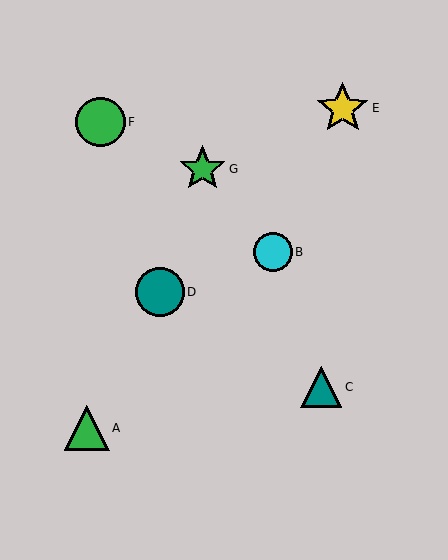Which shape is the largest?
The yellow star (labeled E) is the largest.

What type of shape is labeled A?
Shape A is a green triangle.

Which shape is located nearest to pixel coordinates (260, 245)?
The cyan circle (labeled B) at (273, 252) is nearest to that location.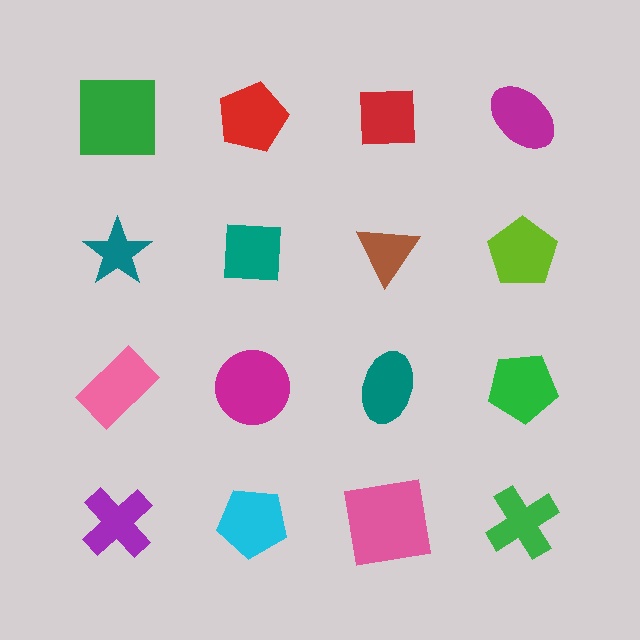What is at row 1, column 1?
A green square.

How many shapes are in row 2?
4 shapes.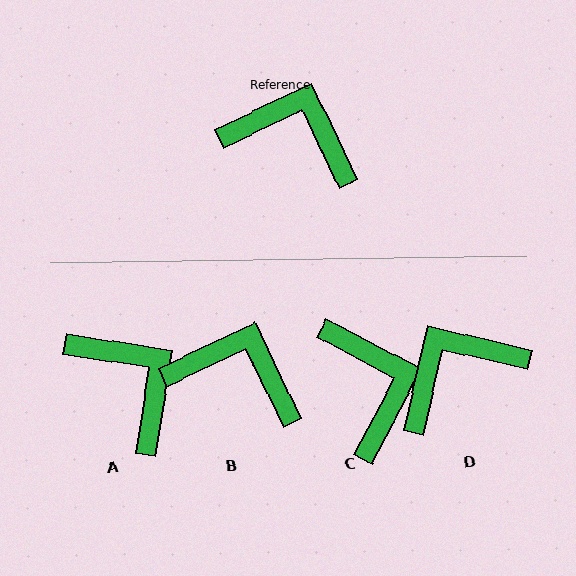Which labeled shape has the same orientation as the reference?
B.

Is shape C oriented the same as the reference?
No, it is off by about 53 degrees.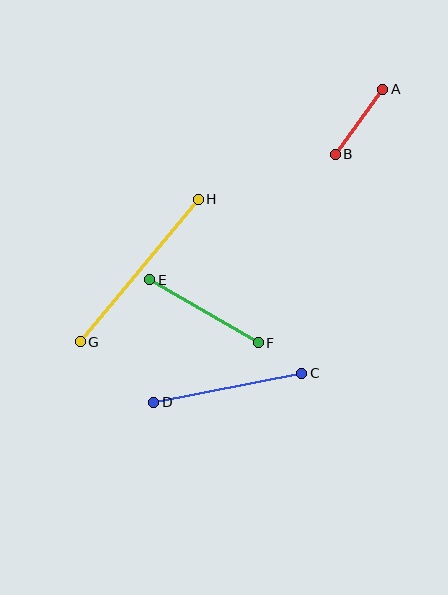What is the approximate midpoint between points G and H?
The midpoint is at approximately (139, 270) pixels.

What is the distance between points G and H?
The distance is approximately 185 pixels.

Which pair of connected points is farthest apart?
Points G and H are farthest apart.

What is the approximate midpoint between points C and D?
The midpoint is at approximately (228, 388) pixels.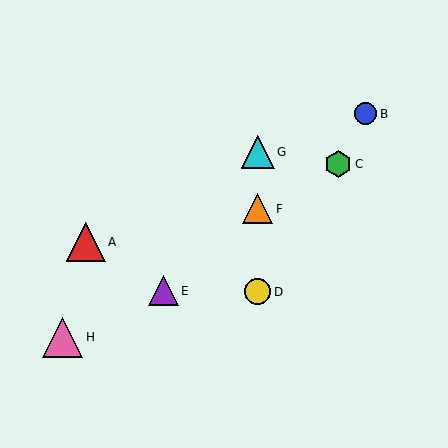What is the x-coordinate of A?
Object A is at x≈86.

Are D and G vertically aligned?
Yes, both are at x≈258.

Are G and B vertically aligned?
No, G is at x≈258 and B is at x≈366.